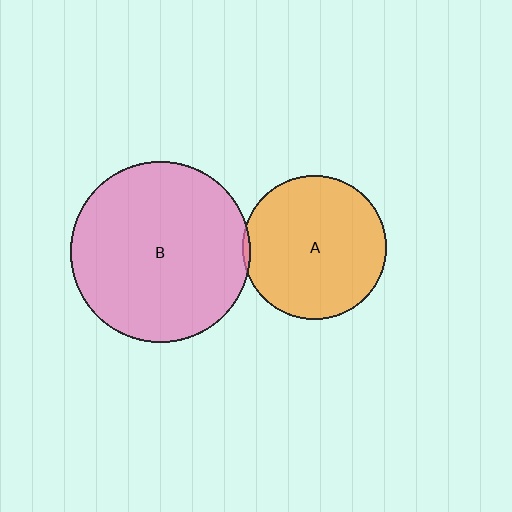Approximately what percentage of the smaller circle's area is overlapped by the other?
Approximately 5%.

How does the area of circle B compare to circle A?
Approximately 1.6 times.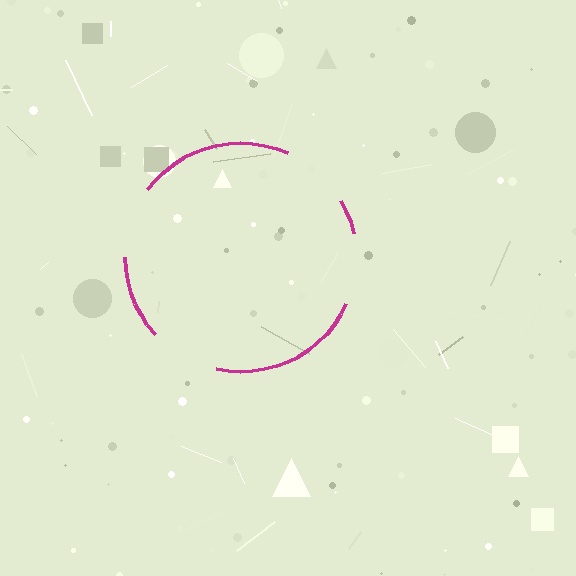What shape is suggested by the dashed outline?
The dashed outline suggests a circle.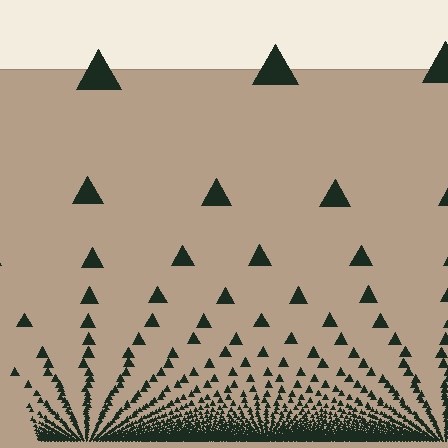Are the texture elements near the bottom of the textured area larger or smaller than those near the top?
Smaller. The gradient is inverted — elements near the bottom are smaller and denser.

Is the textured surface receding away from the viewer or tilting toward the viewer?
The surface appears to tilt toward the viewer. Texture elements get larger and sparser toward the top.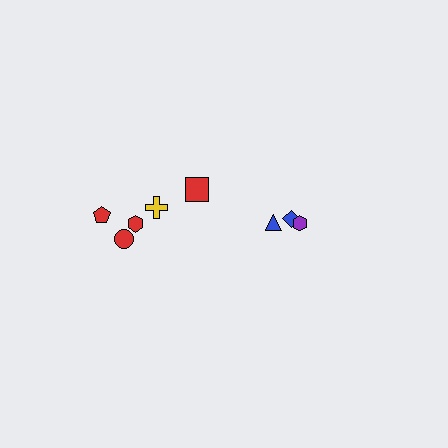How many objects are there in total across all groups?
There are 8 objects.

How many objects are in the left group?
There are 5 objects.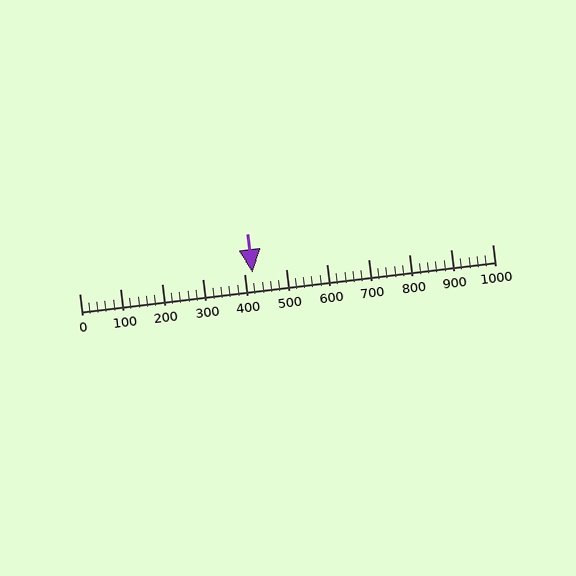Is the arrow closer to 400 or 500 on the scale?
The arrow is closer to 400.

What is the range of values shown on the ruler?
The ruler shows values from 0 to 1000.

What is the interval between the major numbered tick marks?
The major tick marks are spaced 100 units apart.